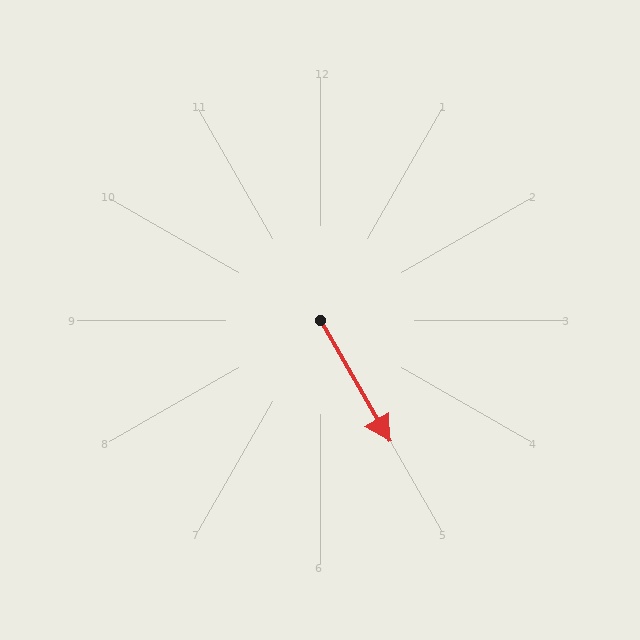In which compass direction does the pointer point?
Southeast.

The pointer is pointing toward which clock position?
Roughly 5 o'clock.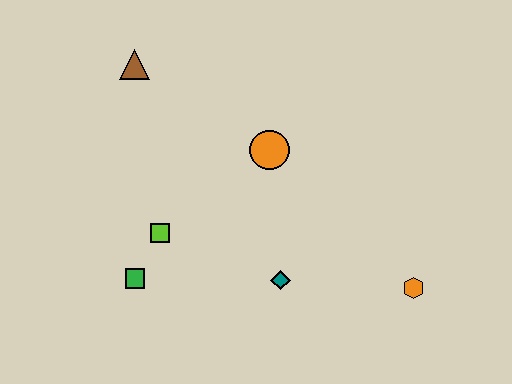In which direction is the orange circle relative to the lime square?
The orange circle is to the right of the lime square.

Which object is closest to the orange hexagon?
The teal diamond is closest to the orange hexagon.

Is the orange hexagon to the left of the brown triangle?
No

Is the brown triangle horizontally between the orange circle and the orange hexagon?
No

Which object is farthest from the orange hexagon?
The brown triangle is farthest from the orange hexagon.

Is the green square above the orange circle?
No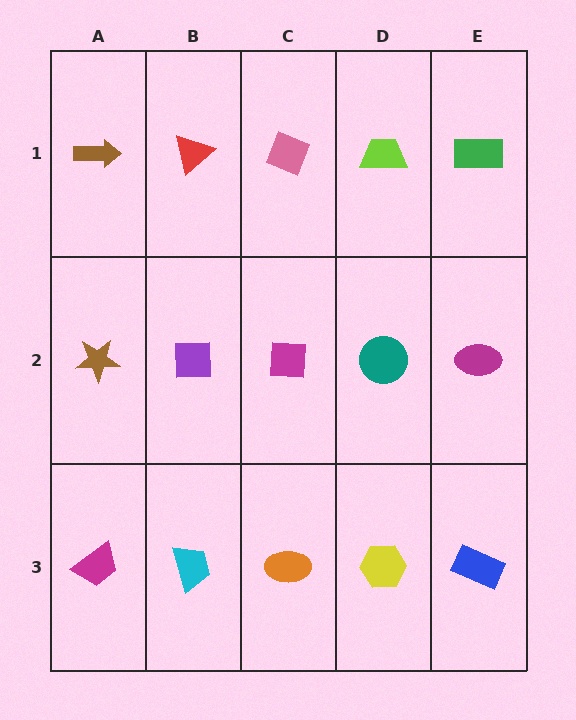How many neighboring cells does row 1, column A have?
2.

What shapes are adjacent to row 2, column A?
A brown arrow (row 1, column A), a magenta trapezoid (row 3, column A), a purple square (row 2, column B).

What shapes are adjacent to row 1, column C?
A magenta square (row 2, column C), a red triangle (row 1, column B), a lime trapezoid (row 1, column D).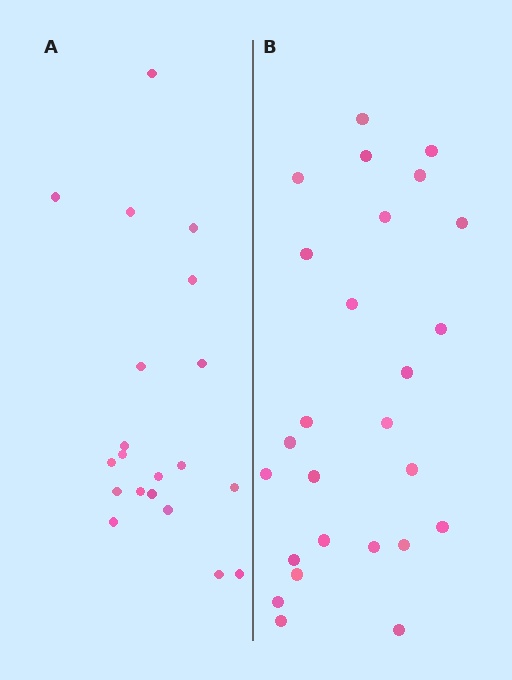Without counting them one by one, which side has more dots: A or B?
Region B (the right region) has more dots.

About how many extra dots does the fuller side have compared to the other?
Region B has about 6 more dots than region A.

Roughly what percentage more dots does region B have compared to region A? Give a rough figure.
About 30% more.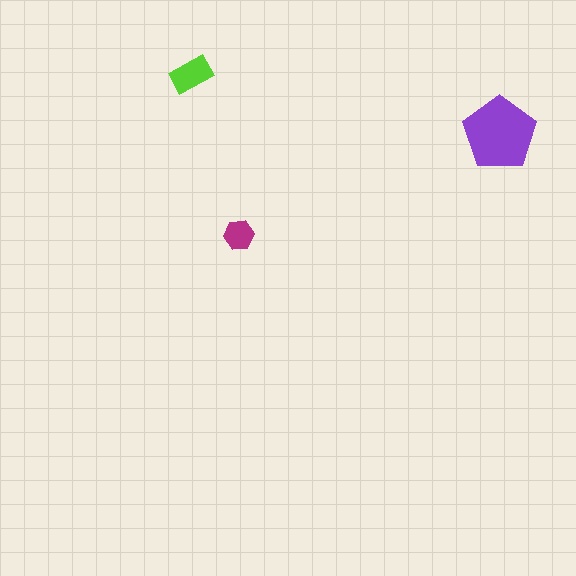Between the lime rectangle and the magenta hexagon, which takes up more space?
The lime rectangle.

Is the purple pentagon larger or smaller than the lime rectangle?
Larger.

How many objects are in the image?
There are 3 objects in the image.